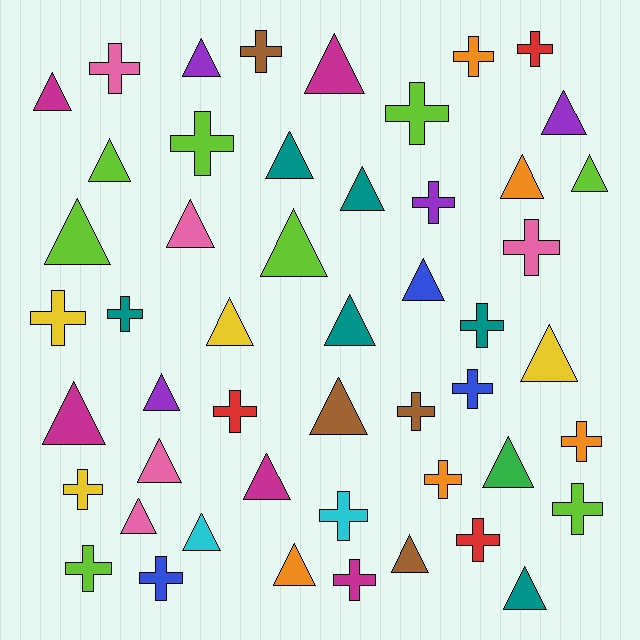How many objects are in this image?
There are 50 objects.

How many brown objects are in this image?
There are 4 brown objects.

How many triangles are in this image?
There are 27 triangles.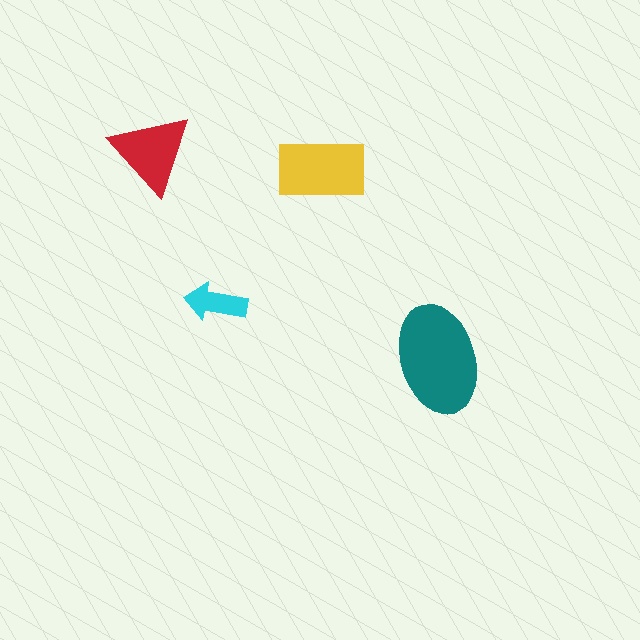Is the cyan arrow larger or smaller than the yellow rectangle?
Smaller.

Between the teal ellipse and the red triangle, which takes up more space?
The teal ellipse.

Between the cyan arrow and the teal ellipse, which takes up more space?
The teal ellipse.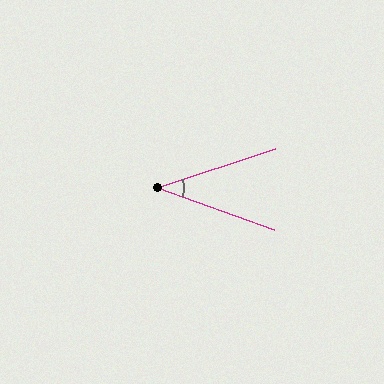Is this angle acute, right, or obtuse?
It is acute.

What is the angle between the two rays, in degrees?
Approximately 38 degrees.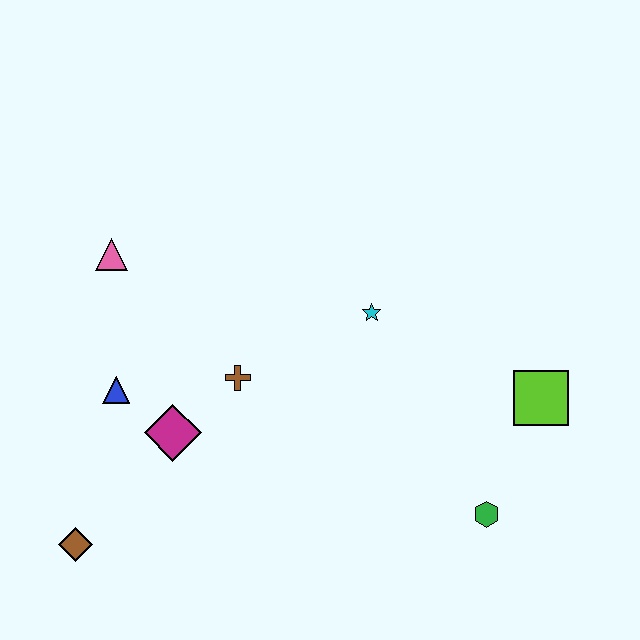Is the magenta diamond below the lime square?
Yes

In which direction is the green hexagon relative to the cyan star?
The green hexagon is below the cyan star.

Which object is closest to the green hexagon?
The lime square is closest to the green hexagon.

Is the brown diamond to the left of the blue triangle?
Yes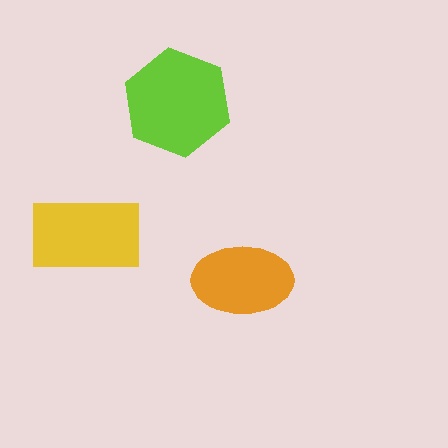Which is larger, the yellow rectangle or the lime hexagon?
The lime hexagon.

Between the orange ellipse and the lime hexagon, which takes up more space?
The lime hexagon.